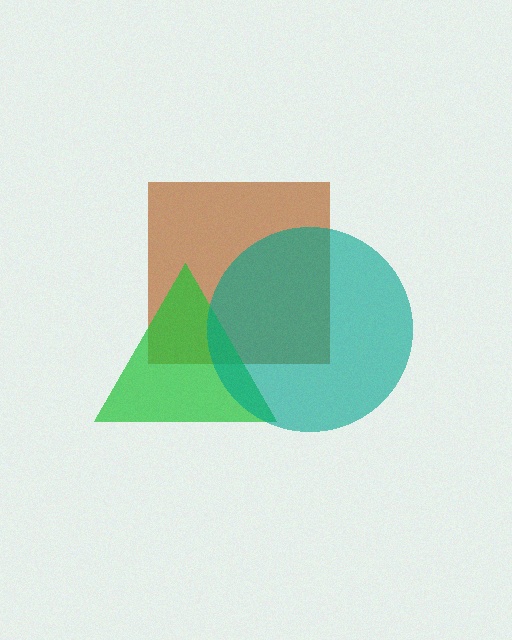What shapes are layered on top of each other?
The layered shapes are: a brown square, a green triangle, a teal circle.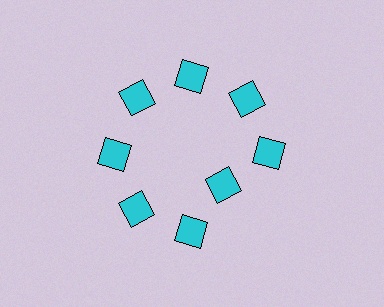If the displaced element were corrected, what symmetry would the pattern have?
It would have 8-fold rotational symmetry — the pattern would map onto itself every 45 degrees.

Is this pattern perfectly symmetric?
No. The 8 cyan diamonds are arranged in a ring, but one element near the 4 o'clock position is pulled inward toward the center, breaking the 8-fold rotational symmetry.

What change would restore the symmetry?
The symmetry would be restored by moving it outward, back onto the ring so that all 8 diamonds sit at equal angles and equal distance from the center.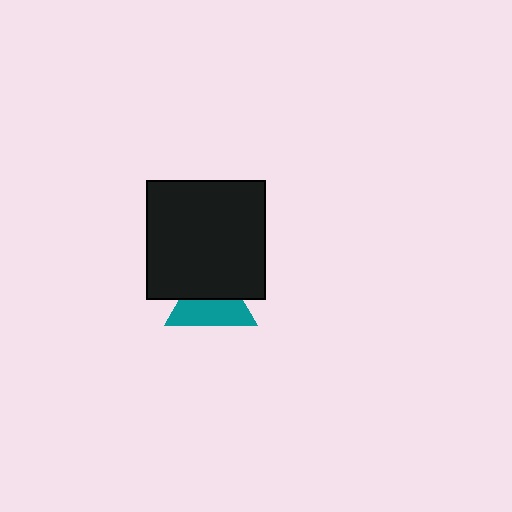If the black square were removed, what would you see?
You would see the complete teal triangle.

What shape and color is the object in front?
The object in front is a black square.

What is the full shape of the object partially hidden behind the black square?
The partially hidden object is a teal triangle.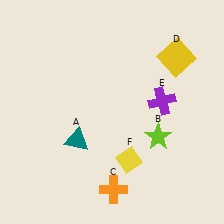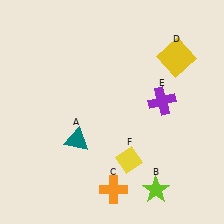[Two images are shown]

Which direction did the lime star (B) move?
The lime star (B) moved down.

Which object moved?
The lime star (B) moved down.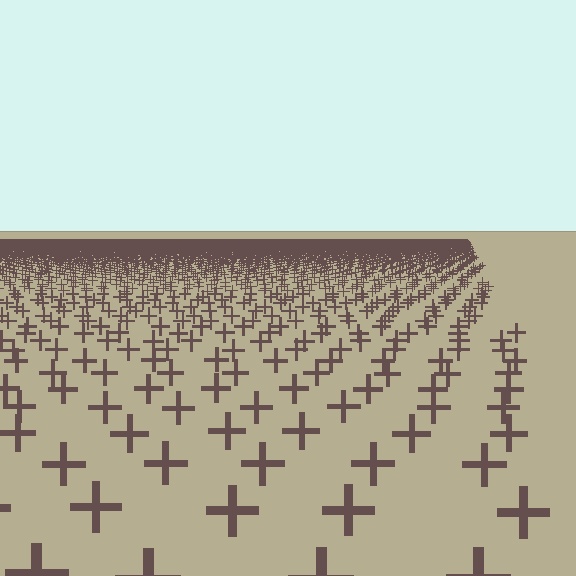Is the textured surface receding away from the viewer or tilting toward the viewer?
The surface is receding away from the viewer. Texture elements get smaller and denser toward the top.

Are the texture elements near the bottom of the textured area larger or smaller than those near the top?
Larger. Near the bottom, elements are closer to the viewer and appear at a bigger on-screen size.